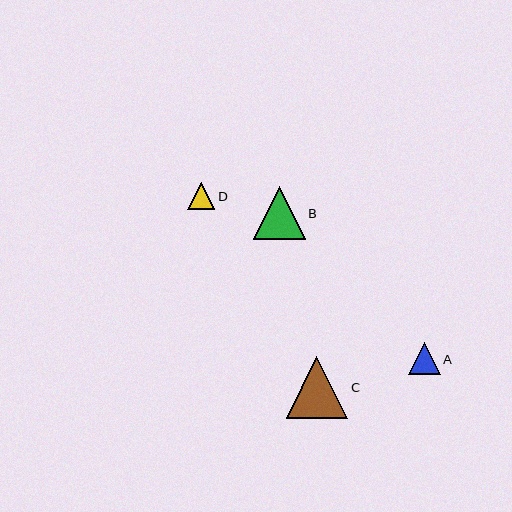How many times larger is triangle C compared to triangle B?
Triangle C is approximately 1.2 times the size of triangle B.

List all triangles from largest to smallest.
From largest to smallest: C, B, A, D.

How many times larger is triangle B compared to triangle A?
Triangle B is approximately 1.7 times the size of triangle A.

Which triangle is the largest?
Triangle C is the largest with a size of approximately 61 pixels.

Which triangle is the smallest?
Triangle D is the smallest with a size of approximately 27 pixels.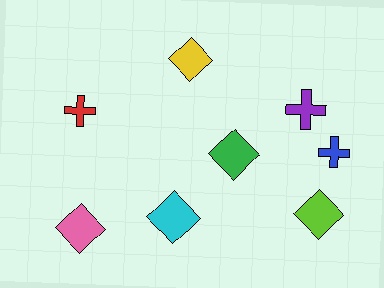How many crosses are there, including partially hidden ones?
There are 3 crosses.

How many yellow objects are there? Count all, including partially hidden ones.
There is 1 yellow object.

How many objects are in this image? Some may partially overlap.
There are 8 objects.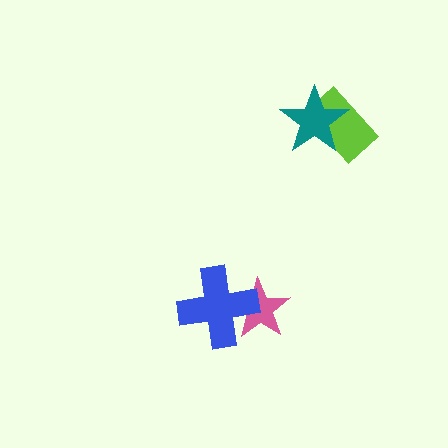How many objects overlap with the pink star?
1 object overlaps with the pink star.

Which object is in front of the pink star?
The blue cross is in front of the pink star.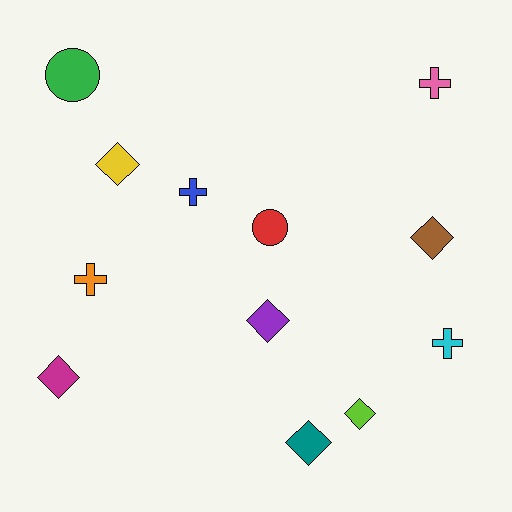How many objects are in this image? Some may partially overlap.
There are 12 objects.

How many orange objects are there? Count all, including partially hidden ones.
There is 1 orange object.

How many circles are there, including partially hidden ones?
There are 2 circles.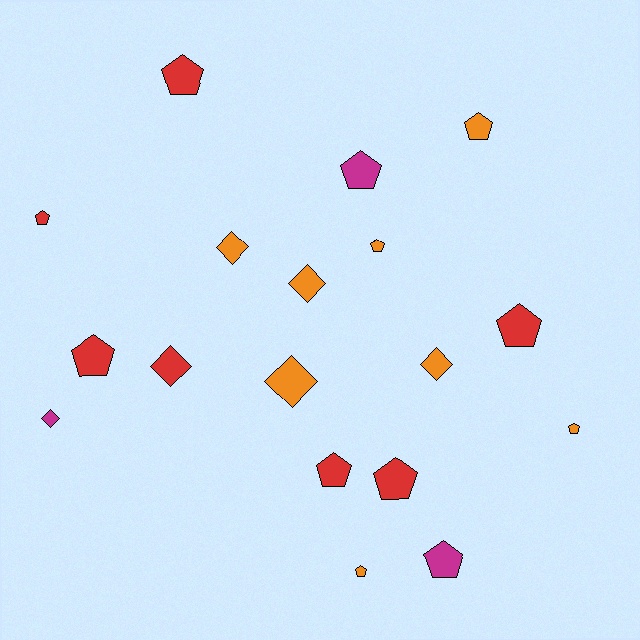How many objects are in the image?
There are 18 objects.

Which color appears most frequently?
Orange, with 8 objects.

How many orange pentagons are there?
There are 4 orange pentagons.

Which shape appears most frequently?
Pentagon, with 12 objects.